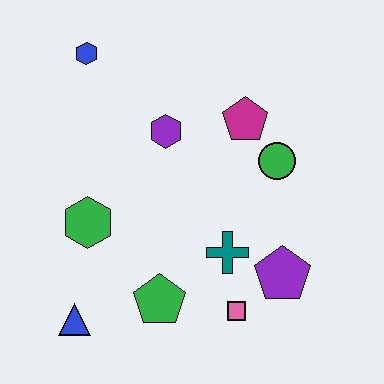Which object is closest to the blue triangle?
The green pentagon is closest to the blue triangle.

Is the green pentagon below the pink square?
No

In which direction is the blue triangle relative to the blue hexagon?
The blue triangle is below the blue hexagon.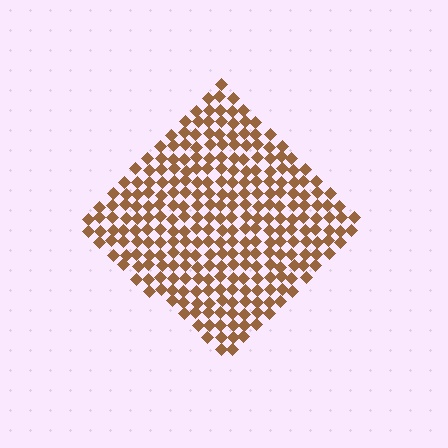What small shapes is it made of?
It is made of small diamonds.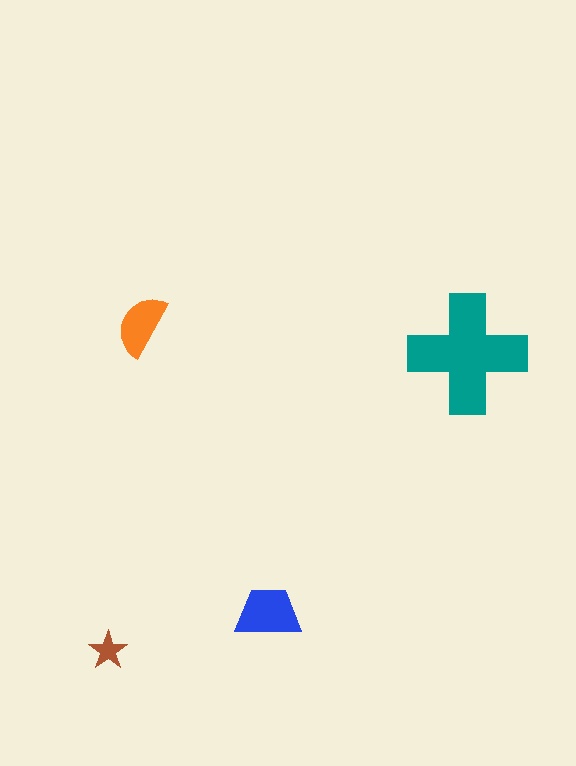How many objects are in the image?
There are 4 objects in the image.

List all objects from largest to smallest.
The teal cross, the blue trapezoid, the orange semicircle, the brown star.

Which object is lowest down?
The brown star is bottommost.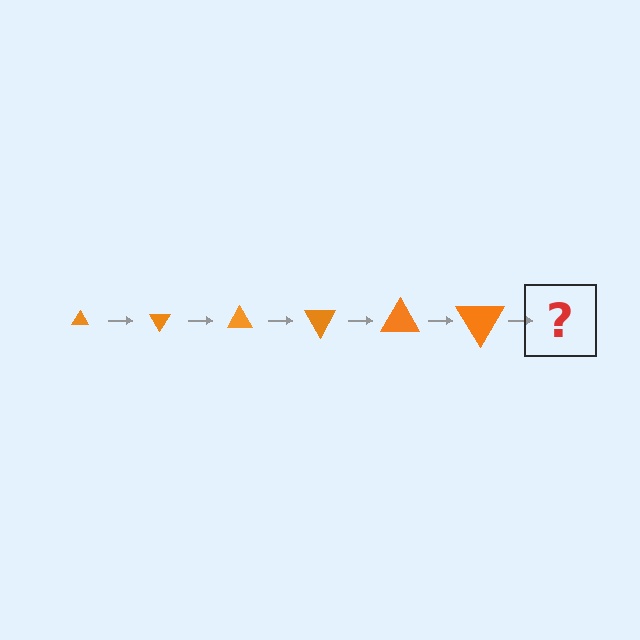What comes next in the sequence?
The next element should be a triangle, larger than the previous one and rotated 360 degrees from the start.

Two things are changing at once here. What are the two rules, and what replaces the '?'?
The two rules are that the triangle grows larger each step and it rotates 60 degrees each step. The '?' should be a triangle, larger than the previous one and rotated 360 degrees from the start.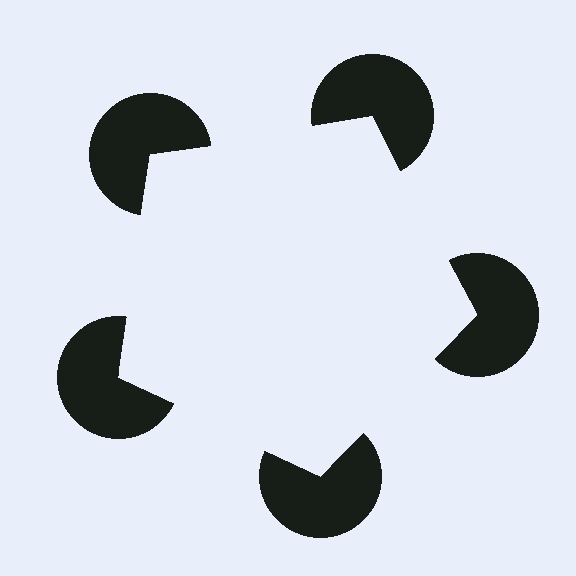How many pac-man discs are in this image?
There are 5 — one at each vertex of the illusory pentagon.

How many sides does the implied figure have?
5 sides.